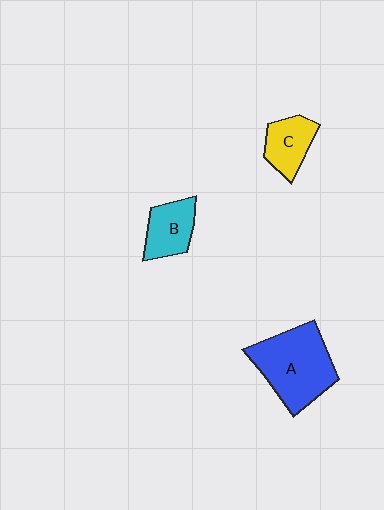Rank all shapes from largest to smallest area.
From largest to smallest: A (blue), B (cyan), C (yellow).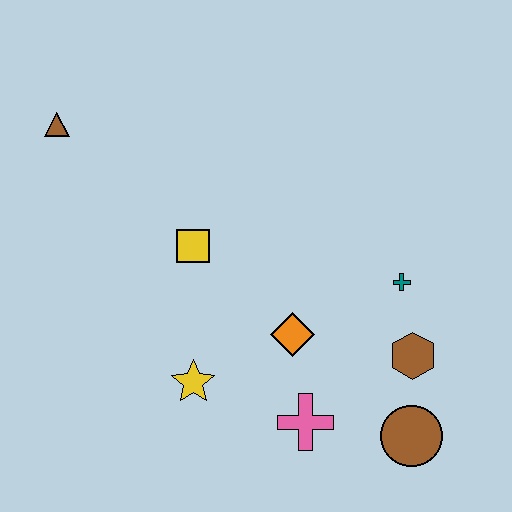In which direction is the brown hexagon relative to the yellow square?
The brown hexagon is to the right of the yellow square.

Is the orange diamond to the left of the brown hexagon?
Yes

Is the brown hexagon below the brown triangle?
Yes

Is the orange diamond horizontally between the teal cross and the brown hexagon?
No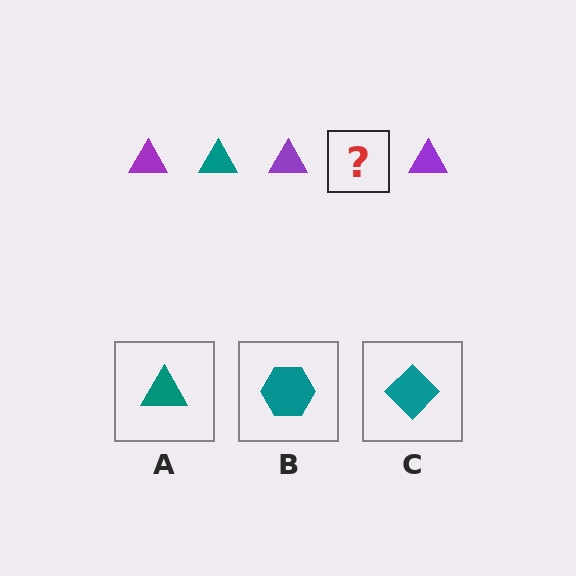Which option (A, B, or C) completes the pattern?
A.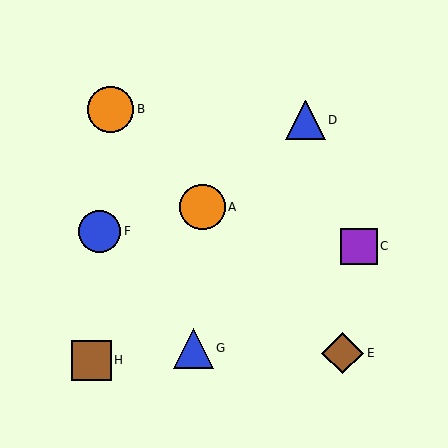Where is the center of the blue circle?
The center of the blue circle is at (99, 231).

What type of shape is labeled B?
Shape B is an orange circle.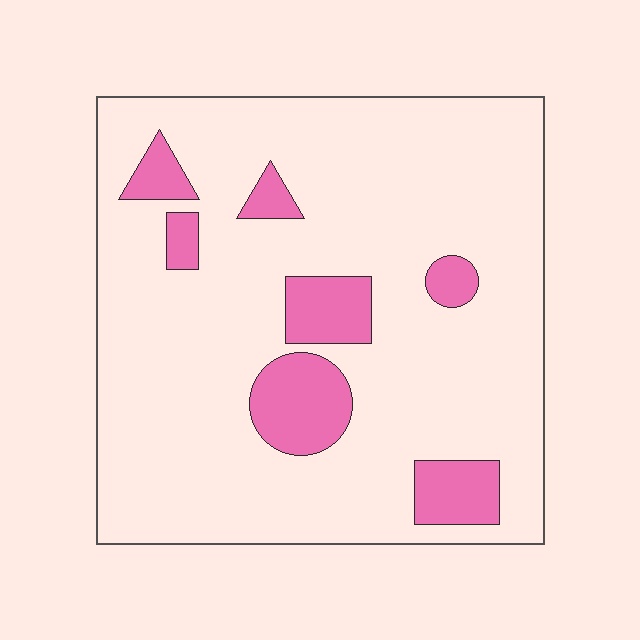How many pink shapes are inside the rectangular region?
7.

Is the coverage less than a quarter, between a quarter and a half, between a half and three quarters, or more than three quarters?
Less than a quarter.